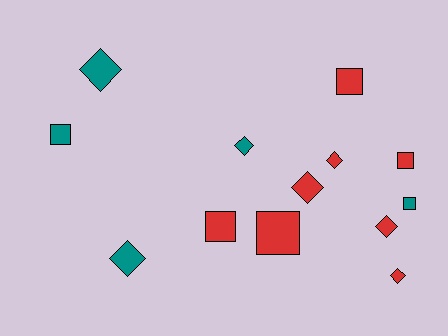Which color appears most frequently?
Red, with 8 objects.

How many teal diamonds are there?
There are 3 teal diamonds.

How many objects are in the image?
There are 13 objects.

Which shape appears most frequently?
Diamond, with 7 objects.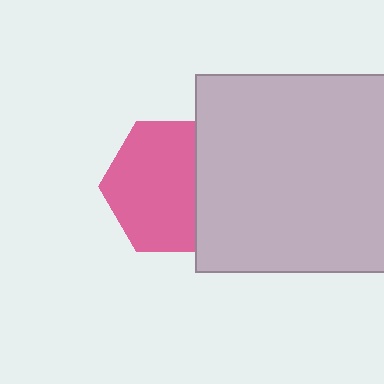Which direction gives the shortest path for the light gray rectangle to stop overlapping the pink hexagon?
Moving right gives the shortest separation.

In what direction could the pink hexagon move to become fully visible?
The pink hexagon could move left. That would shift it out from behind the light gray rectangle entirely.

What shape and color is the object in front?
The object in front is a light gray rectangle.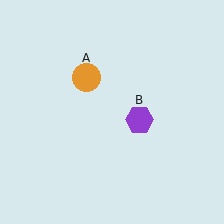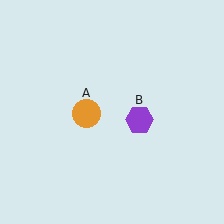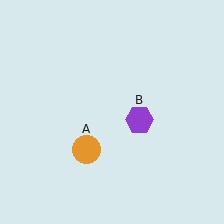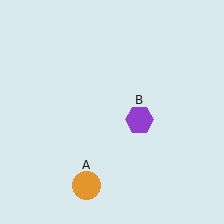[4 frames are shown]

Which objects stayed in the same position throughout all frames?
Purple hexagon (object B) remained stationary.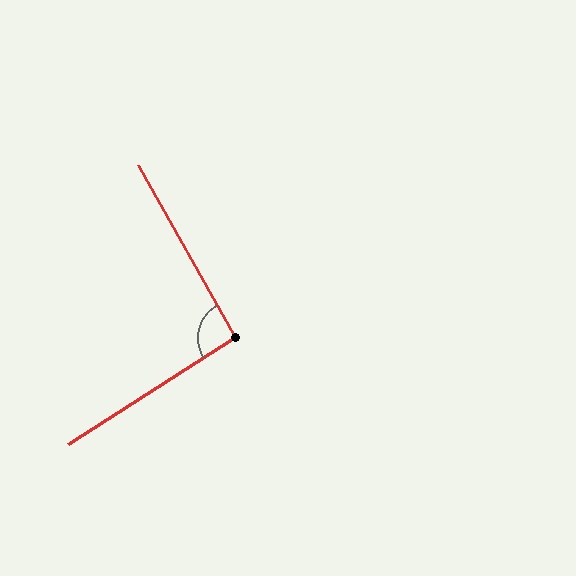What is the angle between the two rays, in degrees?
Approximately 94 degrees.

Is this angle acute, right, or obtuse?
It is approximately a right angle.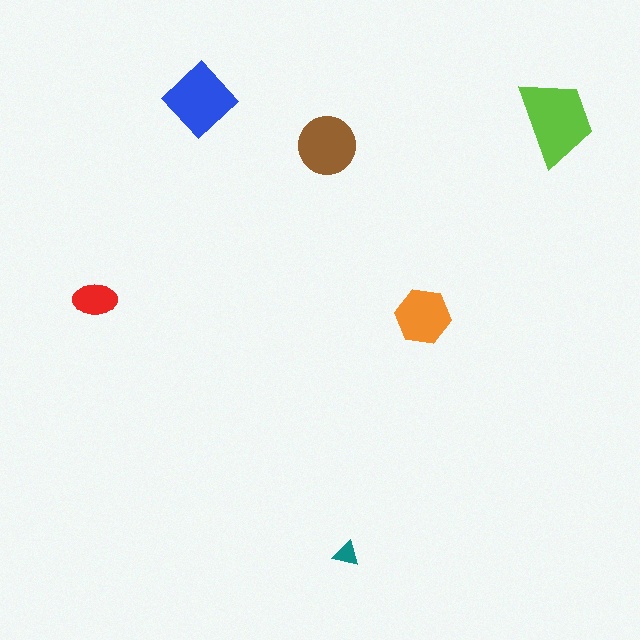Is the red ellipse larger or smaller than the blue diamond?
Smaller.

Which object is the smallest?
The teal triangle.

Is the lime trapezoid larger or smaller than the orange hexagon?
Larger.